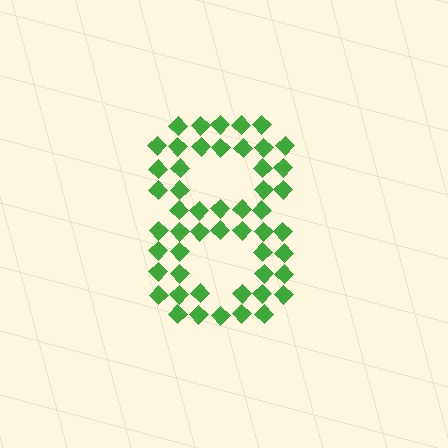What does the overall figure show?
The overall figure shows the digit 8.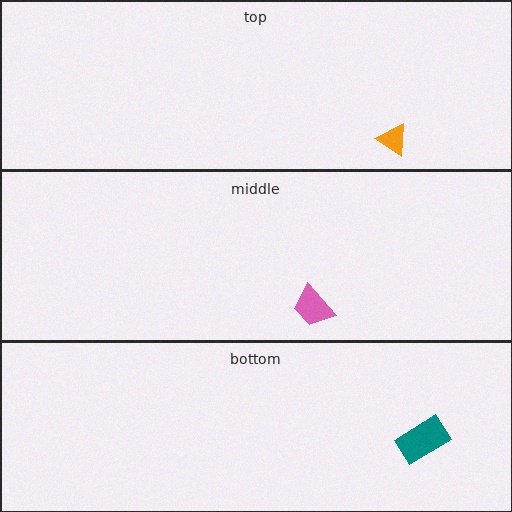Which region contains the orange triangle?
The top region.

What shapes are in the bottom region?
The teal rectangle.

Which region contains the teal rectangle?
The bottom region.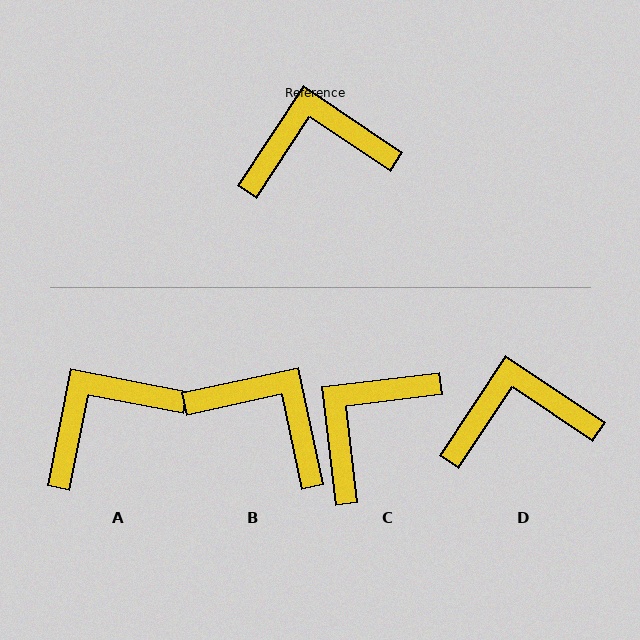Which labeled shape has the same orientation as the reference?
D.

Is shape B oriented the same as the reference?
No, it is off by about 44 degrees.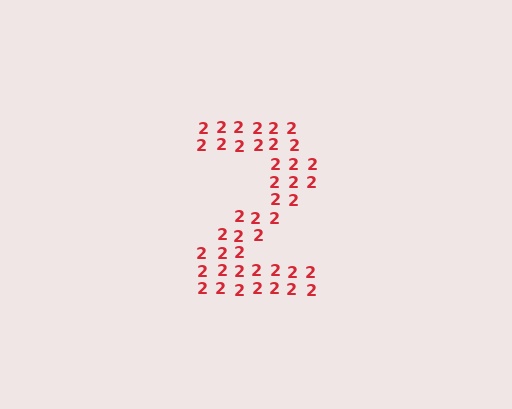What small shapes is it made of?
It is made of small digit 2's.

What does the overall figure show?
The overall figure shows the digit 2.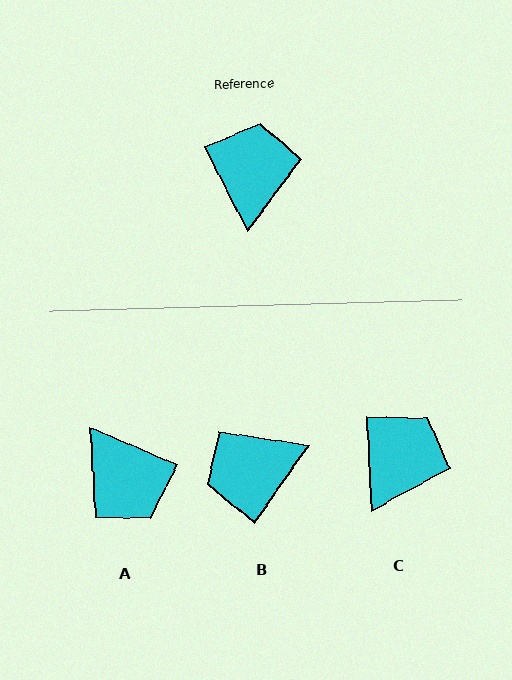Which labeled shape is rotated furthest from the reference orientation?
A, about 140 degrees away.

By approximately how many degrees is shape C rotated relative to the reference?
Approximately 24 degrees clockwise.